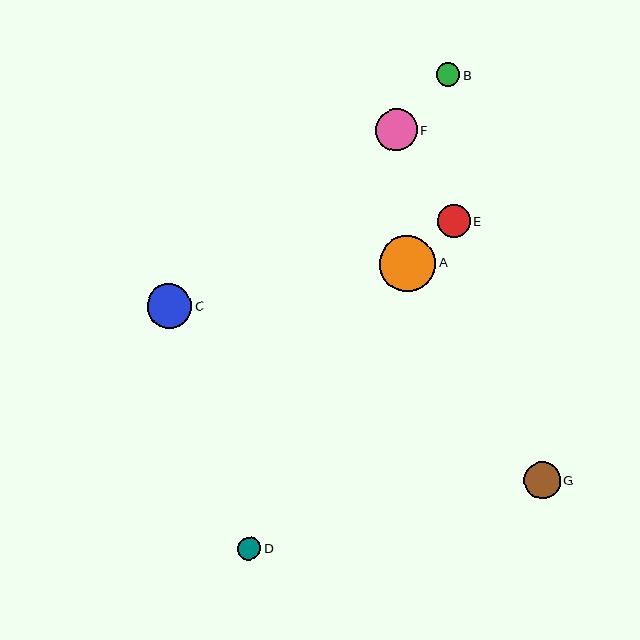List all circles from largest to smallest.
From largest to smallest: A, C, F, G, E, B, D.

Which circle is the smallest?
Circle D is the smallest with a size of approximately 23 pixels.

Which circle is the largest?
Circle A is the largest with a size of approximately 56 pixels.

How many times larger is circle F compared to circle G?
Circle F is approximately 1.1 times the size of circle G.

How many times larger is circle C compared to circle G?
Circle C is approximately 1.2 times the size of circle G.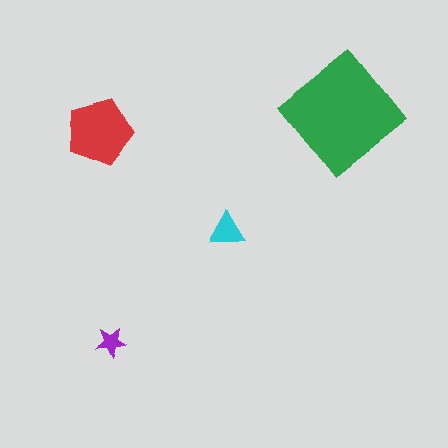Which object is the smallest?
The purple star.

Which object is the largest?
The green diamond.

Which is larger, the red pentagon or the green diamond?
The green diamond.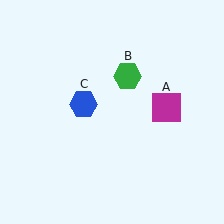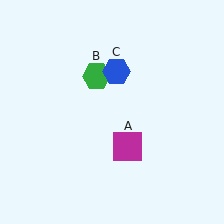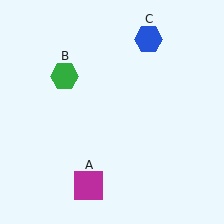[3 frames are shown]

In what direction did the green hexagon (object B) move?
The green hexagon (object B) moved left.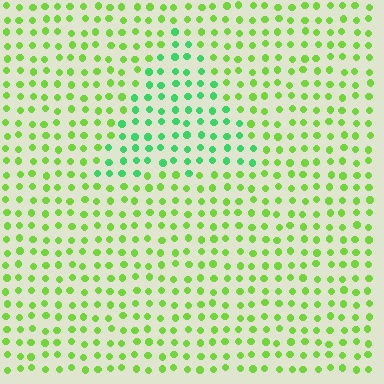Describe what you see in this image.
The image is filled with small lime elements in a uniform arrangement. A triangle-shaped region is visible where the elements are tinted to a slightly different hue, forming a subtle color boundary.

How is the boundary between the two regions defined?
The boundary is defined purely by a slight shift in hue (about 39 degrees). Spacing, size, and orientation are identical on both sides.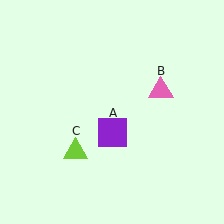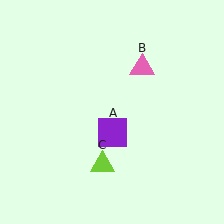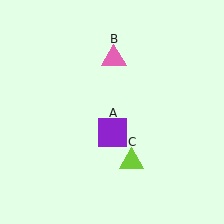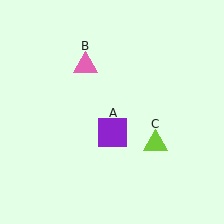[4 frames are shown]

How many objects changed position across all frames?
2 objects changed position: pink triangle (object B), lime triangle (object C).